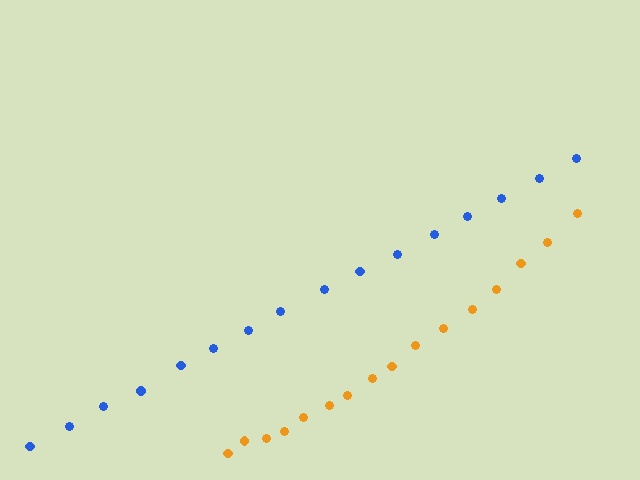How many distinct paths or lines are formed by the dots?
There are 2 distinct paths.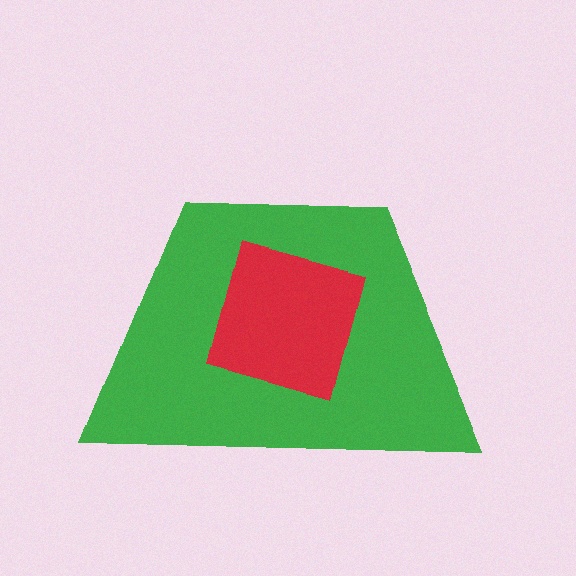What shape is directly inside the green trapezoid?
The red diamond.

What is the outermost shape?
The green trapezoid.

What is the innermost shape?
The red diamond.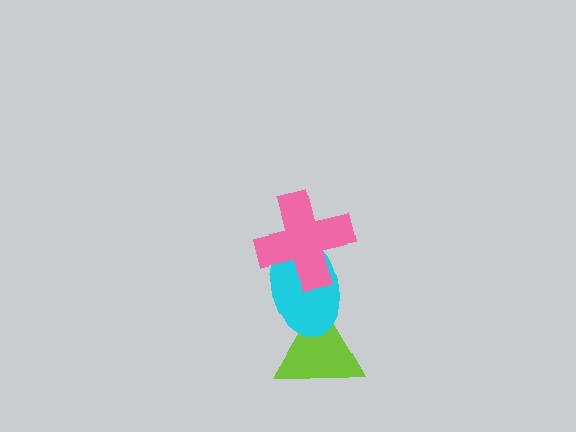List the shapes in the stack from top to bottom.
From top to bottom: the pink cross, the cyan ellipse, the lime triangle.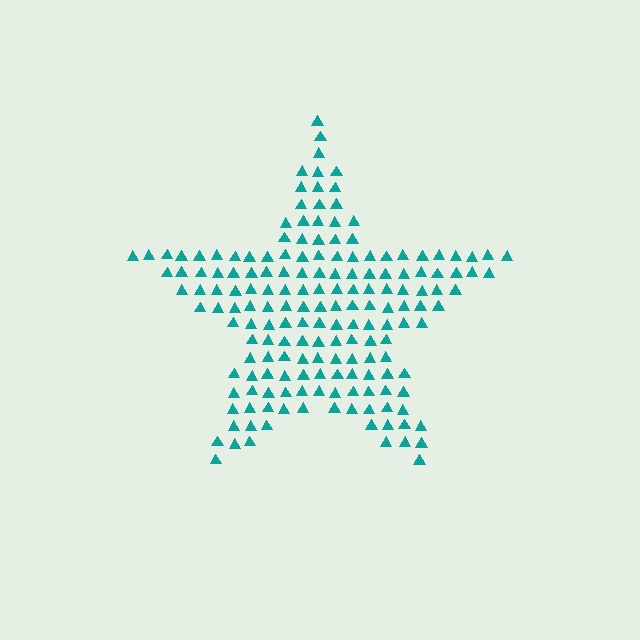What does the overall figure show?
The overall figure shows a star.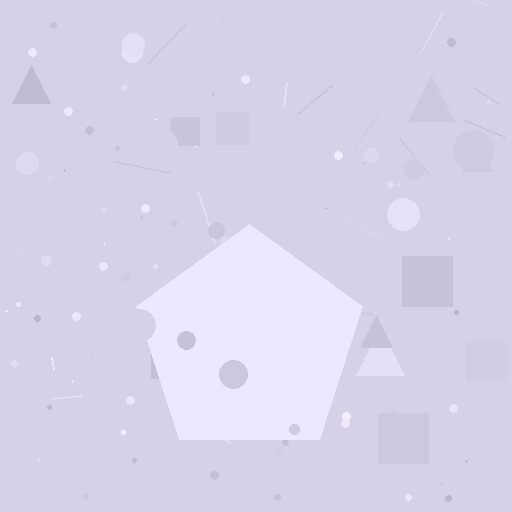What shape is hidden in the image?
A pentagon is hidden in the image.